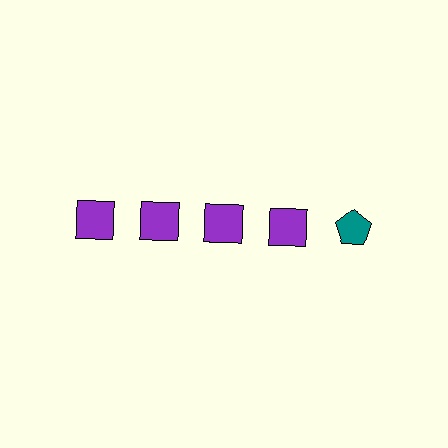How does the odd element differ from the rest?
It differs in both color (teal instead of purple) and shape (pentagon instead of square).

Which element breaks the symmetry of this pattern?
The teal pentagon in the top row, rightmost column breaks the symmetry. All other shapes are purple squares.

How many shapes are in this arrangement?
There are 5 shapes arranged in a grid pattern.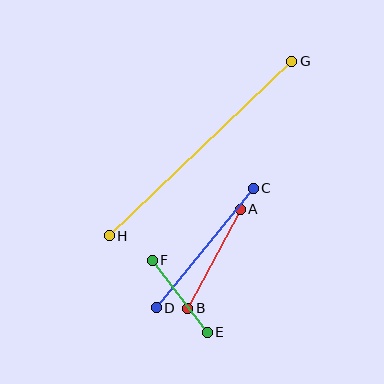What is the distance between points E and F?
The distance is approximately 91 pixels.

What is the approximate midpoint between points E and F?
The midpoint is at approximately (180, 296) pixels.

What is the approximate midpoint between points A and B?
The midpoint is at approximately (214, 259) pixels.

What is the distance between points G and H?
The distance is approximately 253 pixels.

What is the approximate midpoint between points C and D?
The midpoint is at approximately (205, 248) pixels.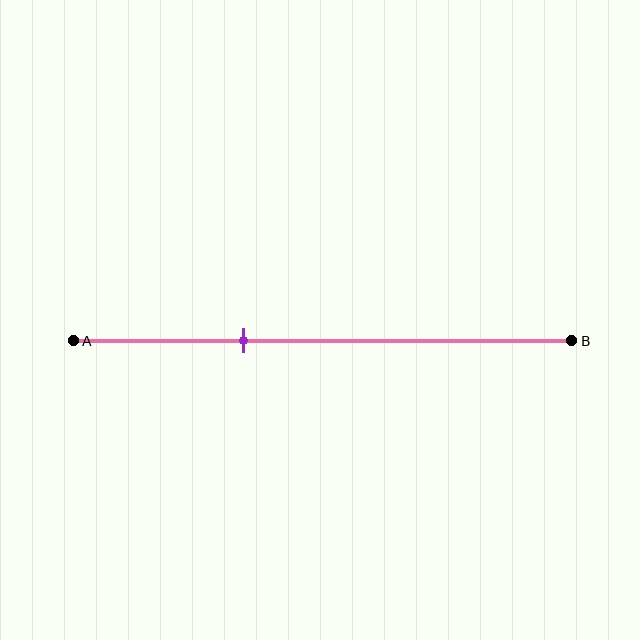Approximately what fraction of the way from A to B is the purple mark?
The purple mark is approximately 35% of the way from A to B.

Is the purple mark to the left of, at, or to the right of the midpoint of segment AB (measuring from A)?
The purple mark is to the left of the midpoint of segment AB.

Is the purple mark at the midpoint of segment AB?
No, the mark is at about 35% from A, not at the 50% midpoint.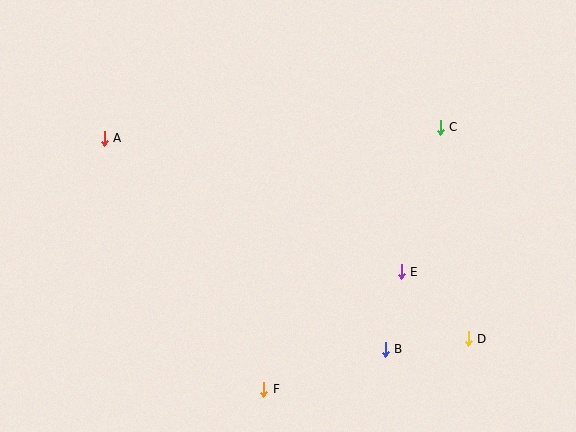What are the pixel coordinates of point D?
Point D is at (468, 339).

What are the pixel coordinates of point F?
Point F is at (264, 389).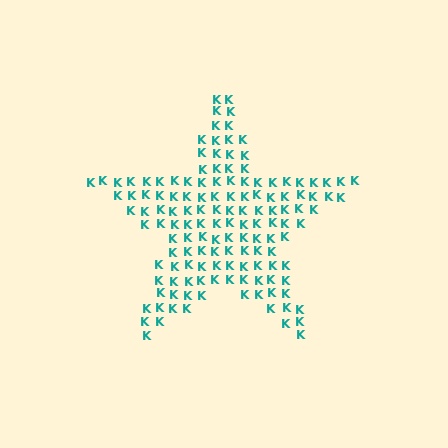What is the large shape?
The large shape is a star.